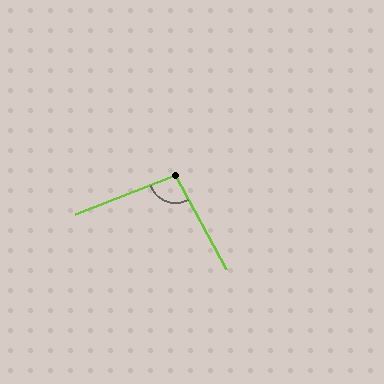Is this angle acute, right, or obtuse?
It is obtuse.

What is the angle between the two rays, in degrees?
Approximately 98 degrees.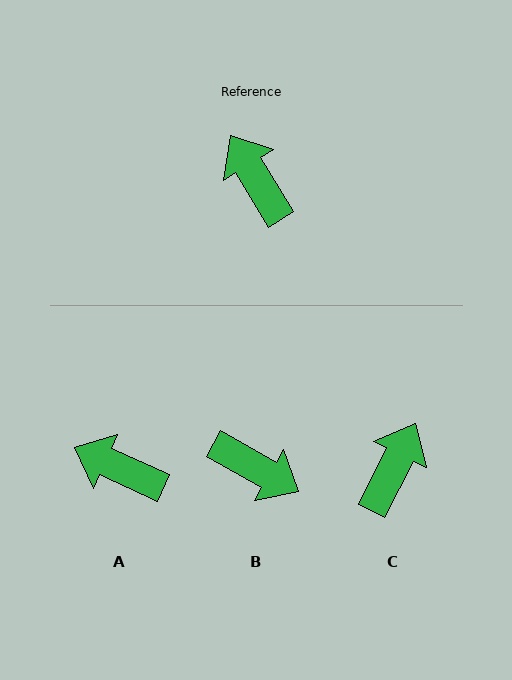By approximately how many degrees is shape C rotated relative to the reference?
Approximately 58 degrees clockwise.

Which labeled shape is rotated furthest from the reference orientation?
B, about 151 degrees away.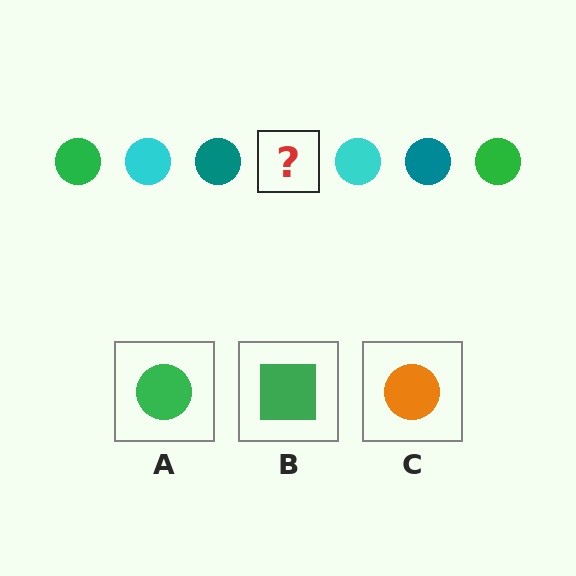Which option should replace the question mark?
Option A.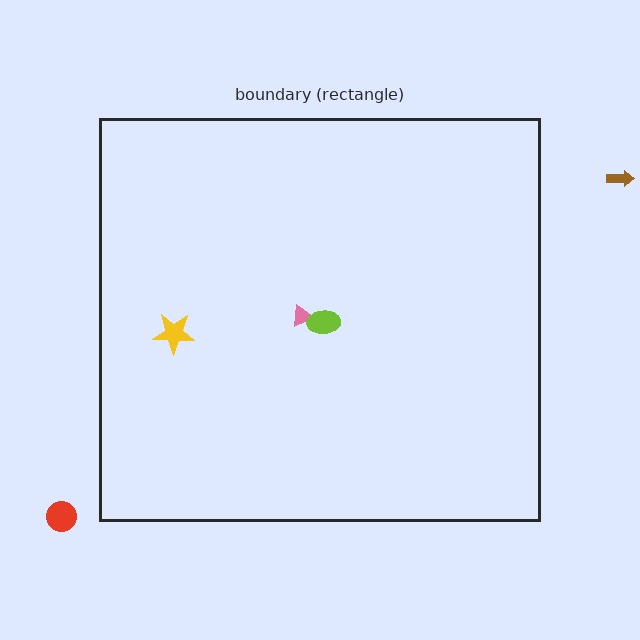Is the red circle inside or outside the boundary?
Outside.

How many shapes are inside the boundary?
3 inside, 2 outside.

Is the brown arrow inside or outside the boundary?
Outside.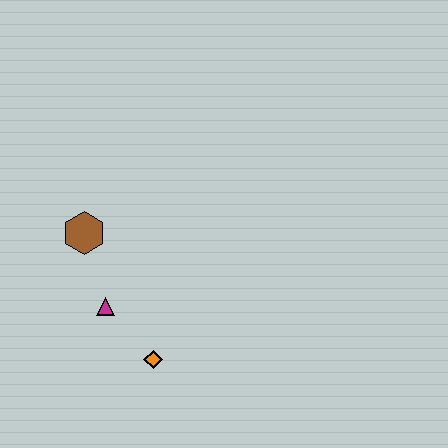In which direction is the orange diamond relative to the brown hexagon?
The orange diamond is below the brown hexagon.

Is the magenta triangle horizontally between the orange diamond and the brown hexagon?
Yes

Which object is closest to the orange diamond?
The magenta triangle is closest to the orange diamond.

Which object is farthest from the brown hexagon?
The orange diamond is farthest from the brown hexagon.